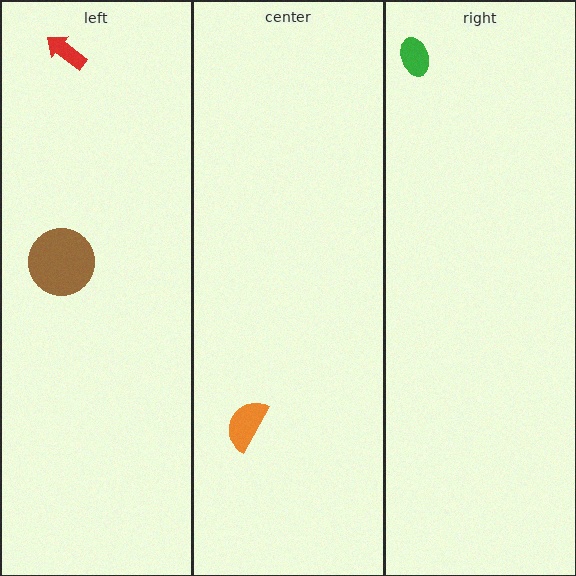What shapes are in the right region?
The green ellipse.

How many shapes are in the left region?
2.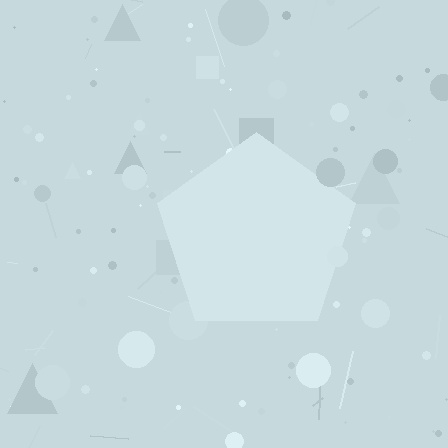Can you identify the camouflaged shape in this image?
The camouflaged shape is a pentagon.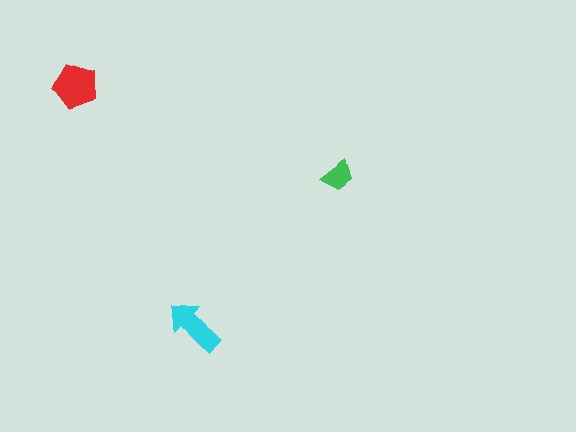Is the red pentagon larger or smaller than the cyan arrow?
Larger.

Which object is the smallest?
The green trapezoid.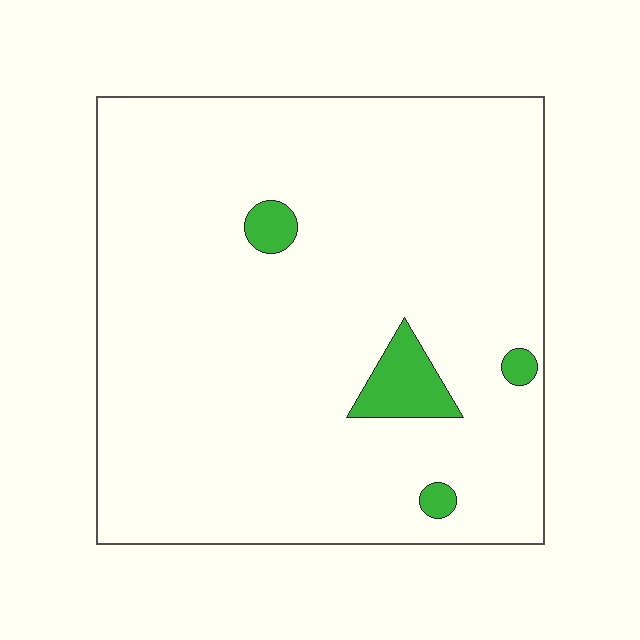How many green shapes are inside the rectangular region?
4.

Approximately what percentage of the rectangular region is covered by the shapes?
Approximately 5%.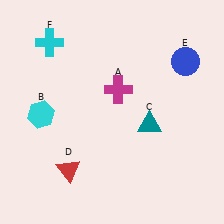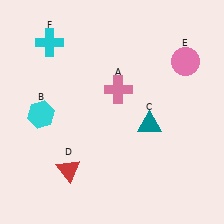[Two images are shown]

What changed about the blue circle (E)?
In Image 1, E is blue. In Image 2, it changed to pink.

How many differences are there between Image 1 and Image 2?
There are 2 differences between the two images.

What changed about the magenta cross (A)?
In Image 1, A is magenta. In Image 2, it changed to pink.